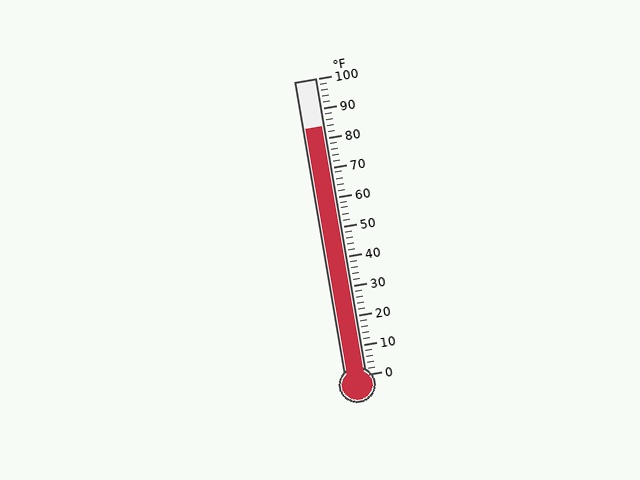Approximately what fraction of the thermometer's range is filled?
The thermometer is filled to approximately 85% of its range.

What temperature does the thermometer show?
The thermometer shows approximately 84°F.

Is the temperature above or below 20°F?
The temperature is above 20°F.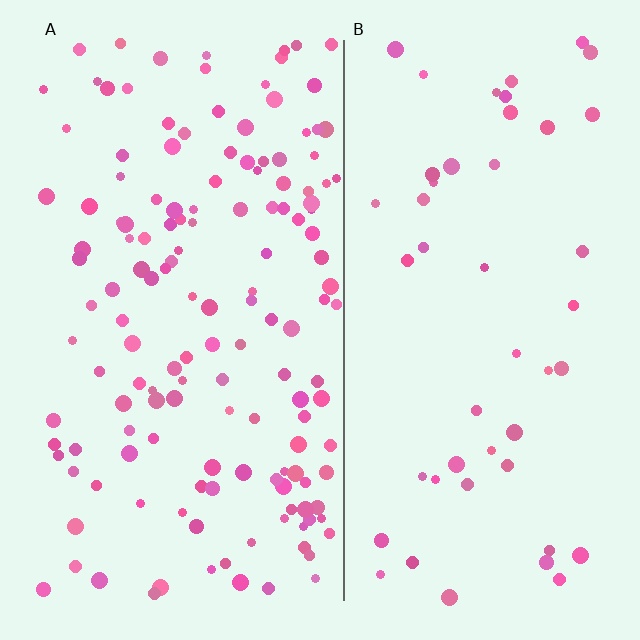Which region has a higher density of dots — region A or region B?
A (the left).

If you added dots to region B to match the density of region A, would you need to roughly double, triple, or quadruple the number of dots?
Approximately triple.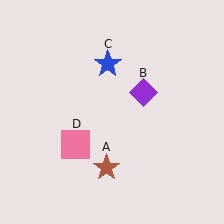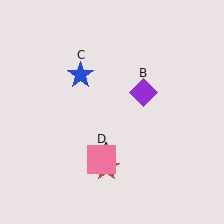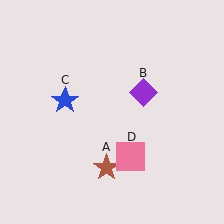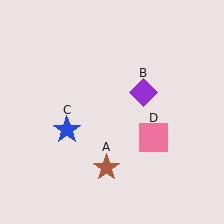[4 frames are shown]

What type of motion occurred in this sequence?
The blue star (object C), pink square (object D) rotated counterclockwise around the center of the scene.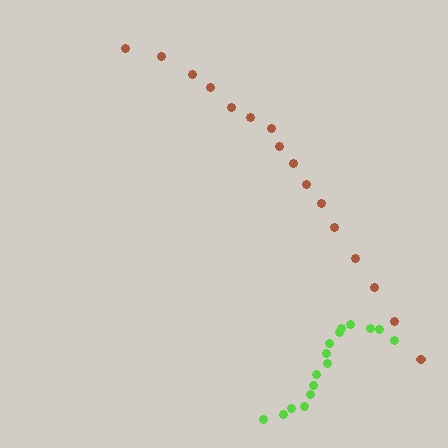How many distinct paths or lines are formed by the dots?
There are 2 distinct paths.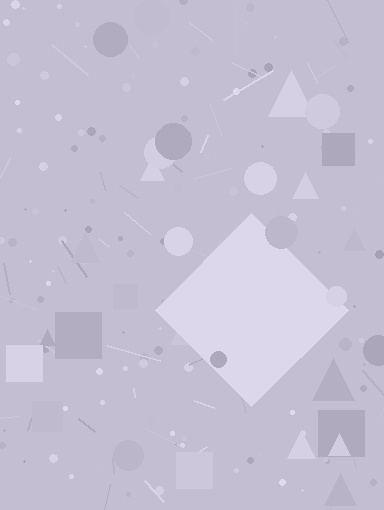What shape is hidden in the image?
A diamond is hidden in the image.